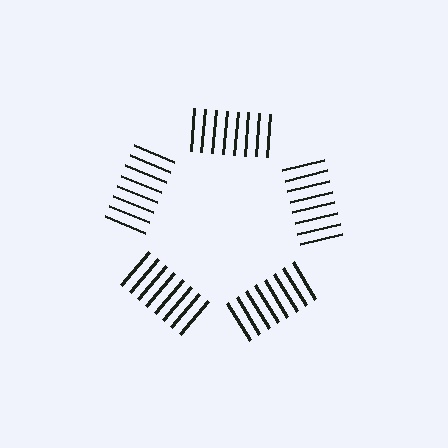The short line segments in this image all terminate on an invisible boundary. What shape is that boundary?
An illusory pentagon — the line segments terminate on its edges but no continuous stroke is drawn.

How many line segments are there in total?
40 — 8 along each of the 5 edges.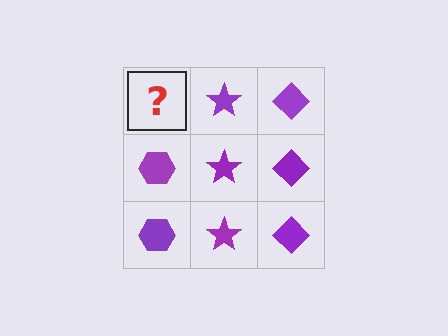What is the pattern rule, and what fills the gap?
The rule is that each column has a consistent shape. The gap should be filled with a purple hexagon.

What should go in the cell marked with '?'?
The missing cell should contain a purple hexagon.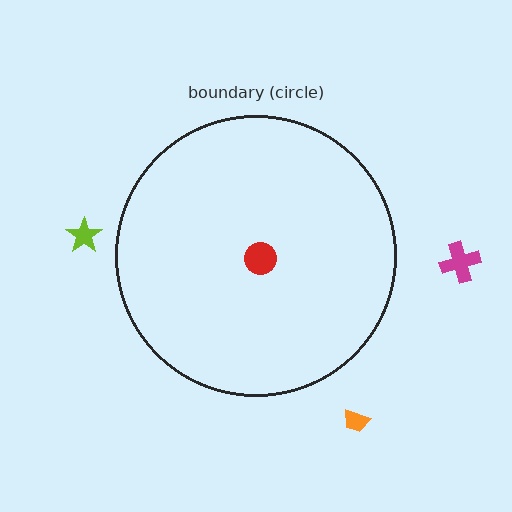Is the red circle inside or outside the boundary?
Inside.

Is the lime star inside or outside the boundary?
Outside.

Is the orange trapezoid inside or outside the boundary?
Outside.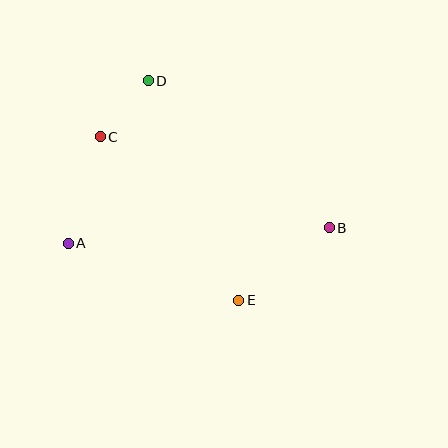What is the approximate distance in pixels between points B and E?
The distance between B and E is approximately 116 pixels.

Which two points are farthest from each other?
Points A and B are farthest from each other.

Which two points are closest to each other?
Points C and D are closest to each other.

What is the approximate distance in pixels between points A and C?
The distance between A and C is approximately 111 pixels.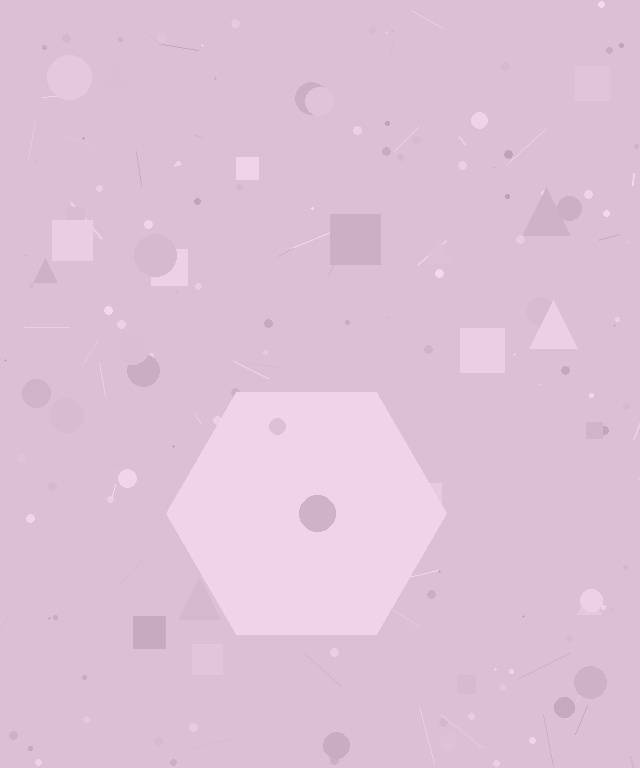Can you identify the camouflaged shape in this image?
The camouflaged shape is a hexagon.